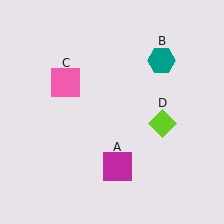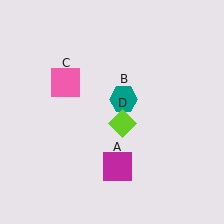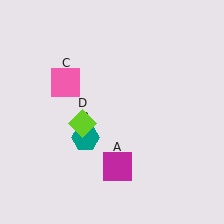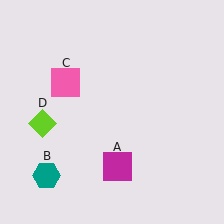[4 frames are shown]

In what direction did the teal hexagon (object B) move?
The teal hexagon (object B) moved down and to the left.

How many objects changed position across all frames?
2 objects changed position: teal hexagon (object B), lime diamond (object D).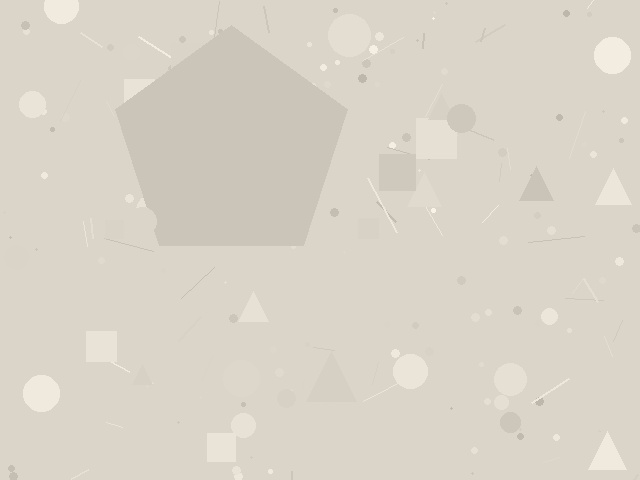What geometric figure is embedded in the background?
A pentagon is embedded in the background.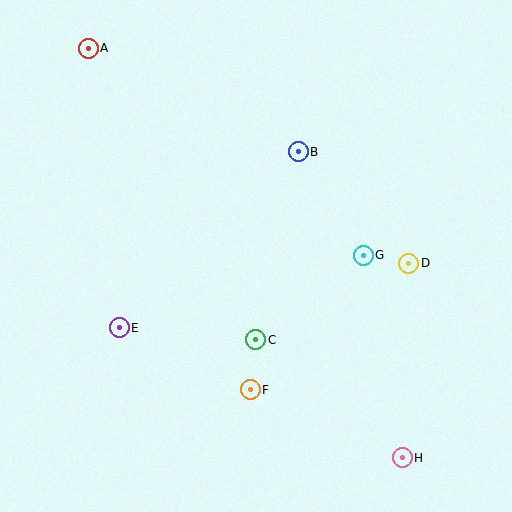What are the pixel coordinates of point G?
Point G is at (363, 255).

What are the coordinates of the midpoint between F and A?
The midpoint between F and A is at (169, 219).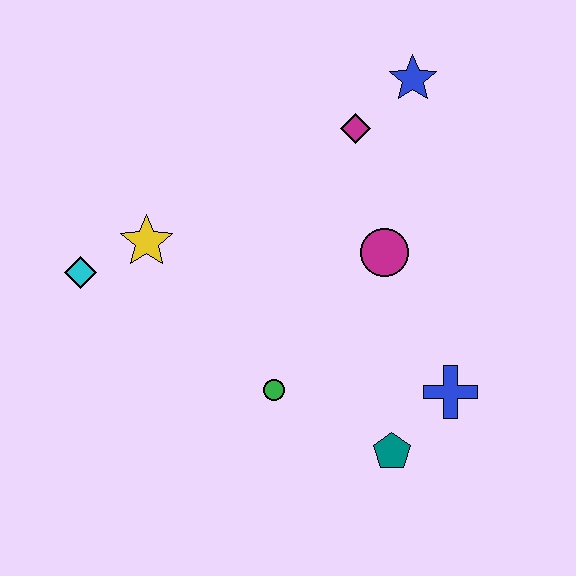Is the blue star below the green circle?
No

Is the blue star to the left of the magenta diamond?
No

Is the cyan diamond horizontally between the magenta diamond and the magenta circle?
No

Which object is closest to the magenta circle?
The magenta diamond is closest to the magenta circle.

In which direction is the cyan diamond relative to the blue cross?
The cyan diamond is to the left of the blue cross.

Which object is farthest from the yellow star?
The blue cross is farthest from the yellow star.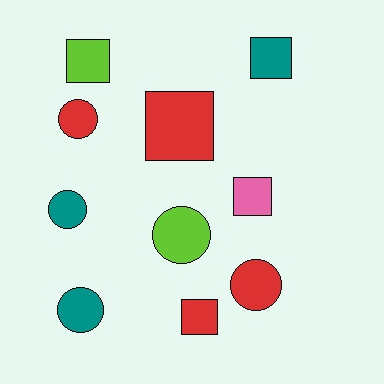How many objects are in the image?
There are 10 objects.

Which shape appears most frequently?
Square, with 5 objects.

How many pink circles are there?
There are no pink circles.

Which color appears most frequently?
Red, with 4 objects.